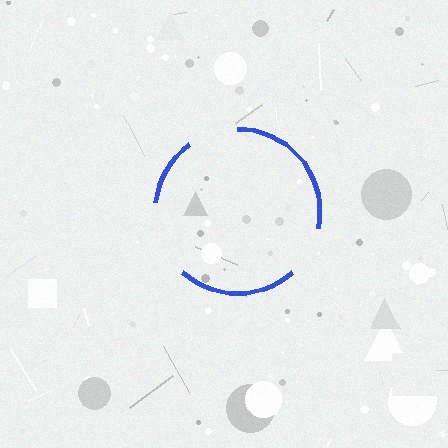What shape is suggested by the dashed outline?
The dashed outline suggests a circle.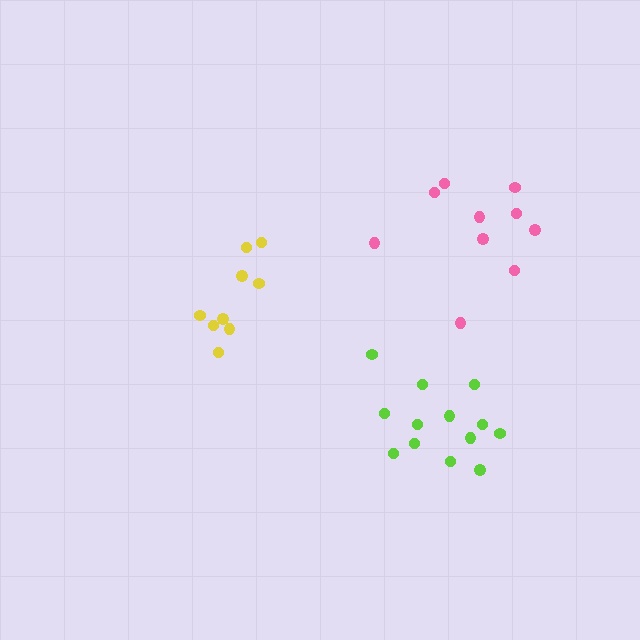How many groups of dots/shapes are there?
There are 3 groups.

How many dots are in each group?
Group 1: 10 dots, Group 2: 9 dots, Group 3: 13 dots (32 total).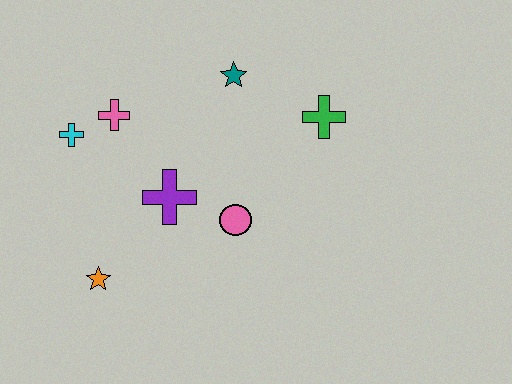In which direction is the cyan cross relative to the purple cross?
The cyan cross is to the left of the purple cross.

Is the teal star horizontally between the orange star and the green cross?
Yes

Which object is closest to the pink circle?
The purple cross is closest to the pink circle.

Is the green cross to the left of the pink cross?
No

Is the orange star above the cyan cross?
No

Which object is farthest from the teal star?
The orange star is farthest from the teal star.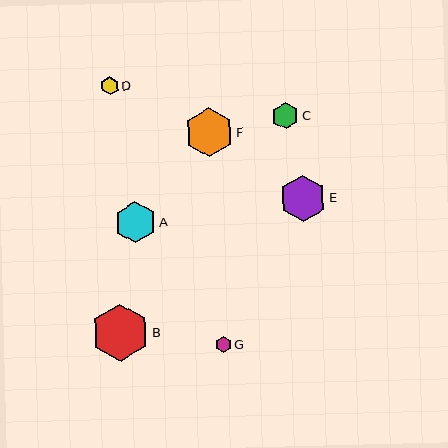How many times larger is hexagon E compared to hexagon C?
Hexagon E is approximately 1.8 times the size of hexagon C.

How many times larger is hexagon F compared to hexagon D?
Hexagon F is approximately 2.6 times the size of hexagon D.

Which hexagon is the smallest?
Hexagon G is the smallest with a size of approximately 16 pixels.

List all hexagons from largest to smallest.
From largest to smallest: B, F, E, A, C, D, G.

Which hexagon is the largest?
Hexagon B is the largest with a size of approximately 57 pixels.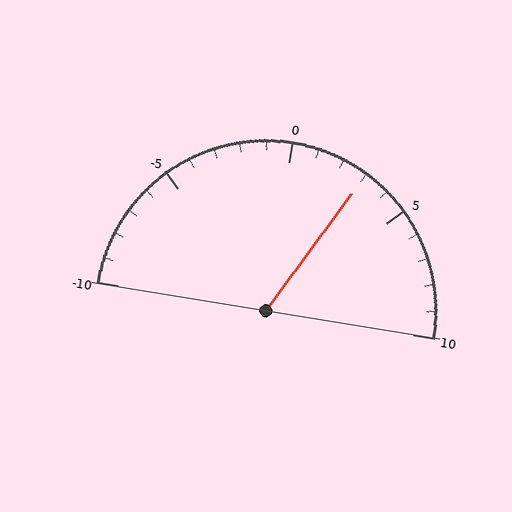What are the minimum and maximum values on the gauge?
The gauge ranges from -10 to 10.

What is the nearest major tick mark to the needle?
The nearest major tick mark is 5.